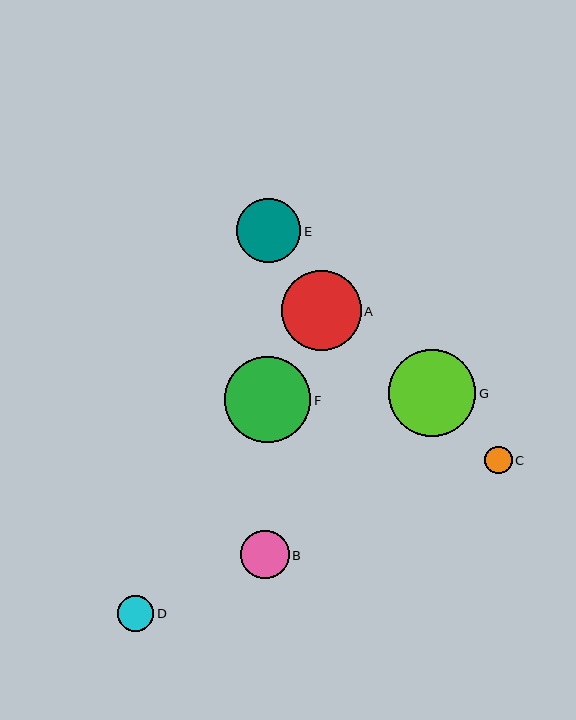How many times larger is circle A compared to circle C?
Circle A is approximately 3.0 times the size of circle C.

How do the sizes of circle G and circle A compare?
Circle G and circle A are approximately the same size.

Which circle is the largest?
Circle G is the largest with a size of approximately 87 pixels.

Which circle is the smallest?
Circle C is the smallest with a size of approximately 27 pixels.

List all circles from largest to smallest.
From largest to smallest: G, F, A, E, B, D, C.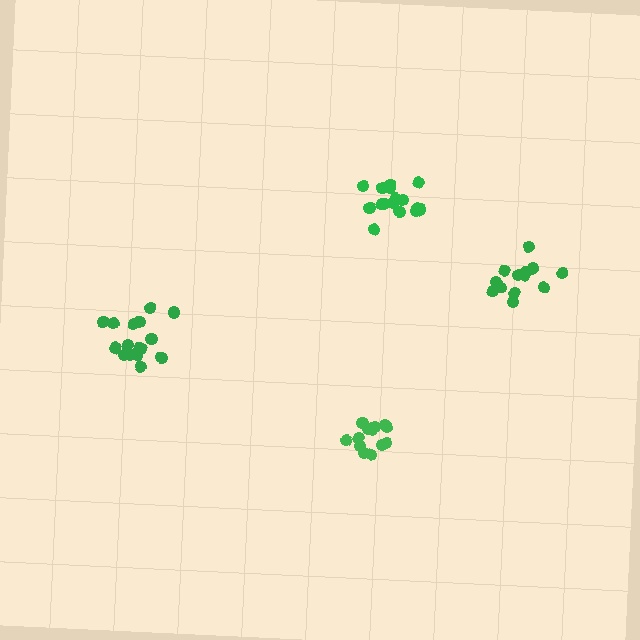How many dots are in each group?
Group 1: 16 dots, Group 2: 16 dots, Group 3: 13 dots, Group 4: 13 dots (58 total).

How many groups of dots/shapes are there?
There are 4 groups.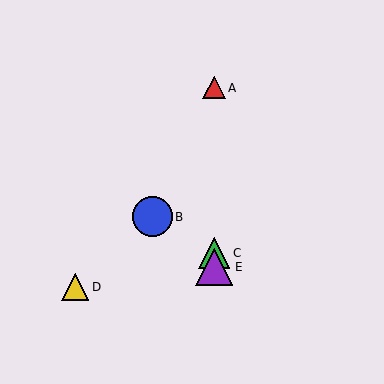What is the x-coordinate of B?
Object B is at x≈152.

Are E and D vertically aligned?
No, E is at x≈214 and D is at x≈75.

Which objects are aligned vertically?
Objects A, C, E are aligned vertically.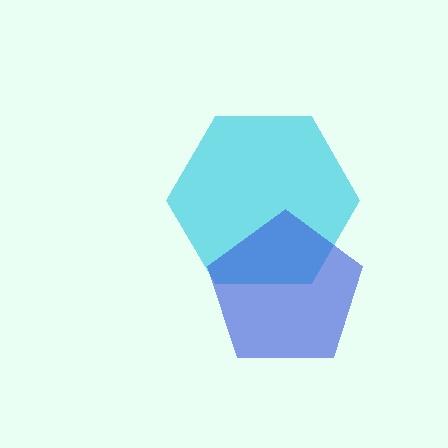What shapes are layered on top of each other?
The layered shapes are: a cyan hexagon, a blue pentagon.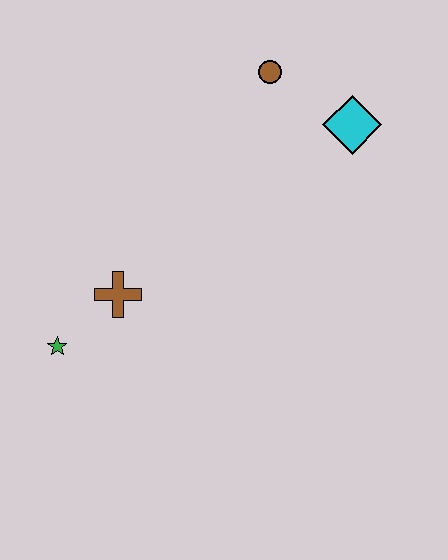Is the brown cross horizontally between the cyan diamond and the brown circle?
No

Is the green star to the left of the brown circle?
Yes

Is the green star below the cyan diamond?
Yes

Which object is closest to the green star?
The brown cross is closest to the green star.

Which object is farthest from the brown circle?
The green star is farthest from the brown circle.